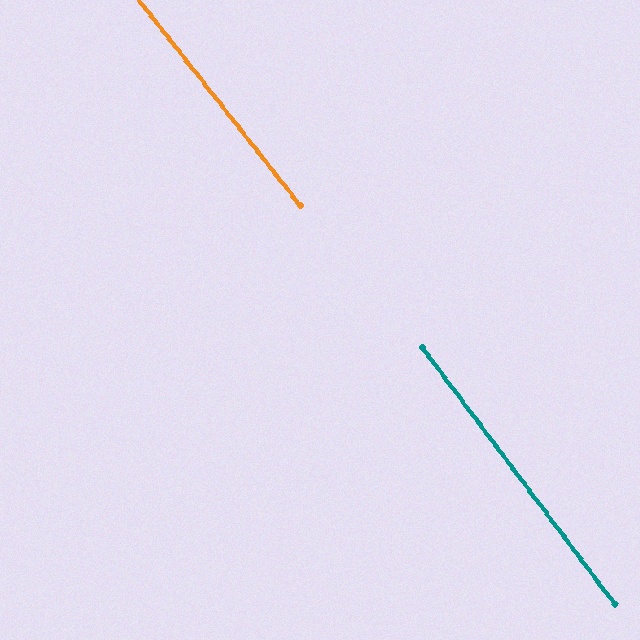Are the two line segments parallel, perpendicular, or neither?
Parallel — their directions differ by only 1.0°.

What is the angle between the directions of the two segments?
Approximately 1 degree.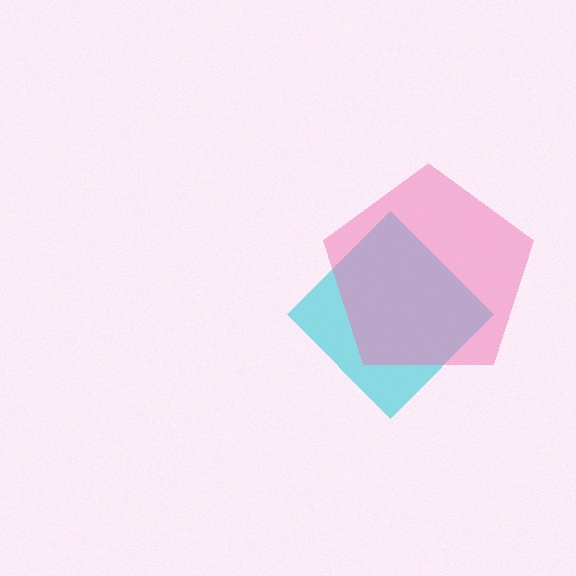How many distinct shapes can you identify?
There are 2 distinct shapes: a cyan diamond, a pink pentagon.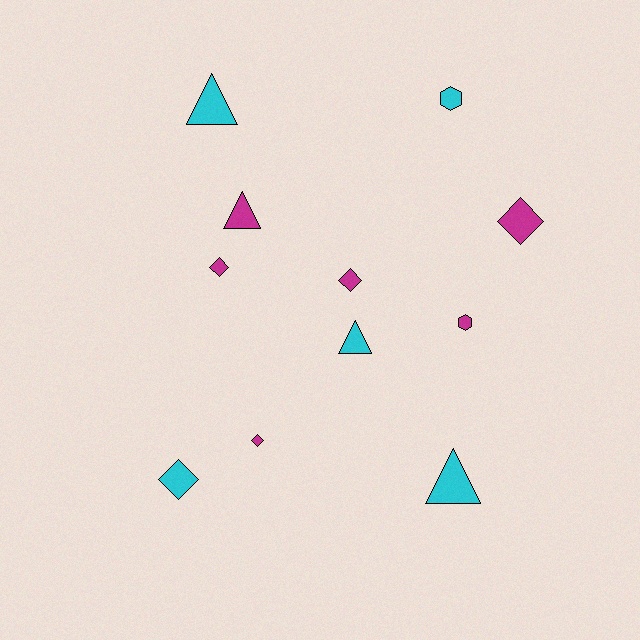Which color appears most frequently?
Magenta, with 6 objects.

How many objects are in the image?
There are 11 objects.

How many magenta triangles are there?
There is 1 magenta triangle.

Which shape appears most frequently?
Diamond, with 5 objects.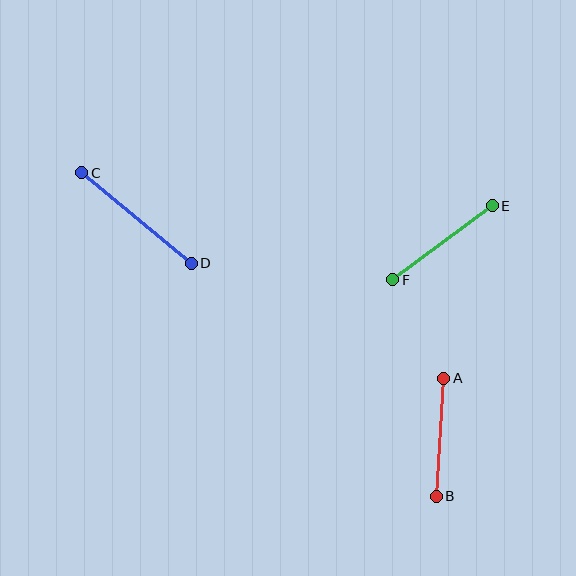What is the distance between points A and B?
The distance is approximately 118 pixels.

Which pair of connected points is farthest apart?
Points C and D are farthest apart.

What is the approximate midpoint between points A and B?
The midpoint is at approximately (440, 437) pixels.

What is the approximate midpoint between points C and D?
The midpoint is at approximately (137, 218) pixels.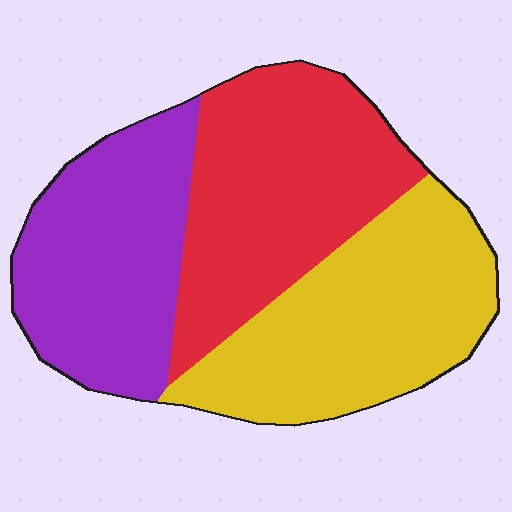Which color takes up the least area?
Purple, at roughly 30%.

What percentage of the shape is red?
Red takes up about one third (1/3) of the shape.